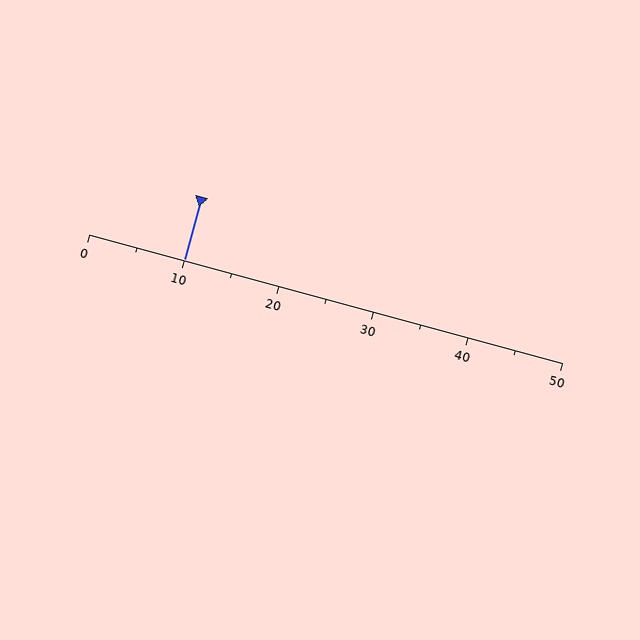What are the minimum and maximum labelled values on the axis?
The axis runs from 0 to 50.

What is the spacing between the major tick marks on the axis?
The major ticks are spaced 10 apart.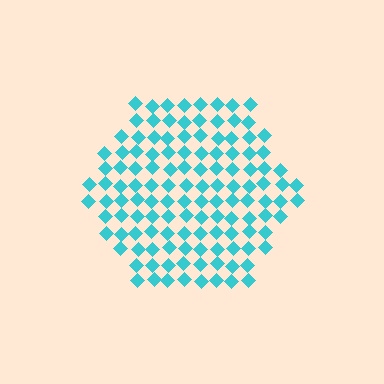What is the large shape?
The large shape is a hexagon.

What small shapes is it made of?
It is made of small diamonds.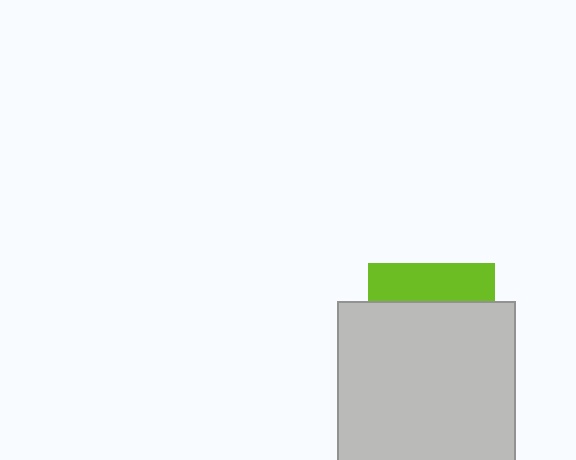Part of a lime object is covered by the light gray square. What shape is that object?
It is a square.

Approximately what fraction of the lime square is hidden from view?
Roughly 70% of the lime square is hidden behind the light gray square.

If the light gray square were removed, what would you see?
You would see the complete lime square.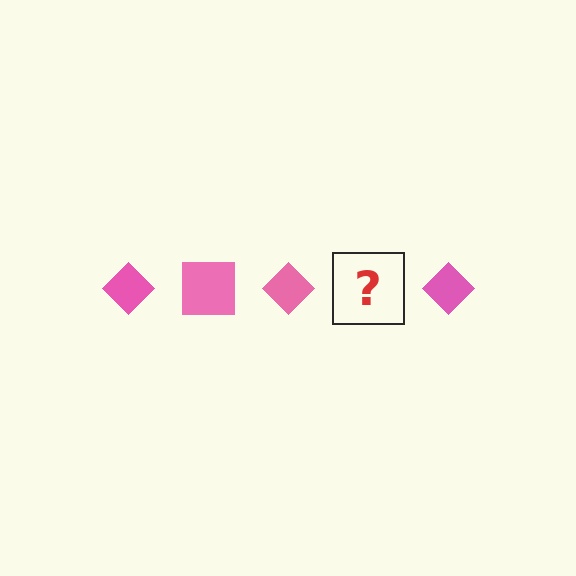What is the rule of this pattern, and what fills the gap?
The rule is that the pattern cycles through diamond, square shapes in pink. The gap should be filled with a pink square.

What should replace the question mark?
The question mark should be replaced with a pink square.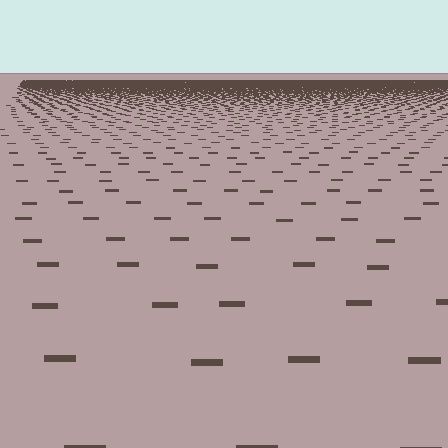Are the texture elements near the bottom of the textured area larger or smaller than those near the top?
Larger. Near the bottom, elements are closer to the viewer and appear at a bigger on-screen size.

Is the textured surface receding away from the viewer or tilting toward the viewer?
The surface is receding away from the viewer. Texture elements get smaller and denser toward the top.